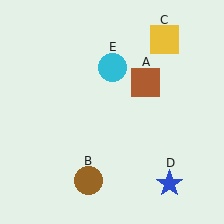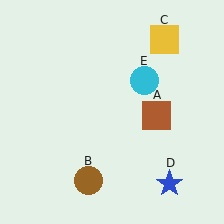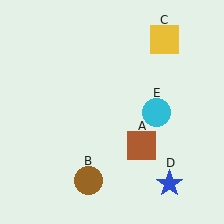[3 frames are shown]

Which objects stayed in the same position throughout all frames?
Brown circle (object B) and yellow square (object C) and blue star (object D) remained stationary.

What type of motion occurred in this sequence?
The brown square (object A), cyan circle (object E) rotated clockwise around the center of the scene.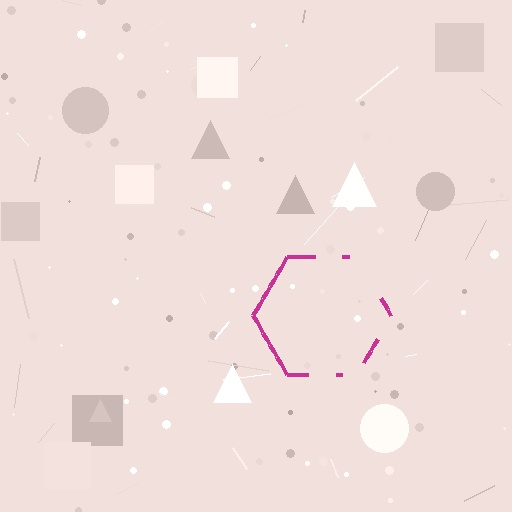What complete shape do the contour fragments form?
The contour fragments form a hexagon.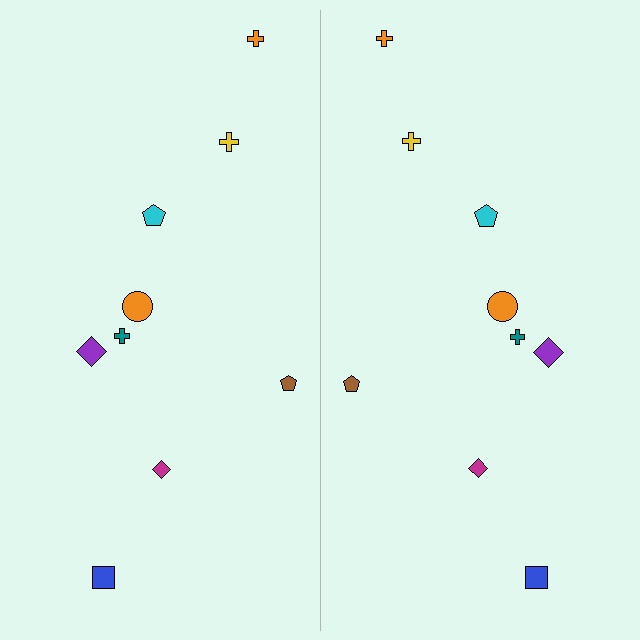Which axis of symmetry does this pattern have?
The pattern has a vertical axis of symmetry running through the center of the image.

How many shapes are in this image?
There are 18 shapes in this image.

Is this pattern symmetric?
Yes, this pattern has bilateral (reflection) symmetry.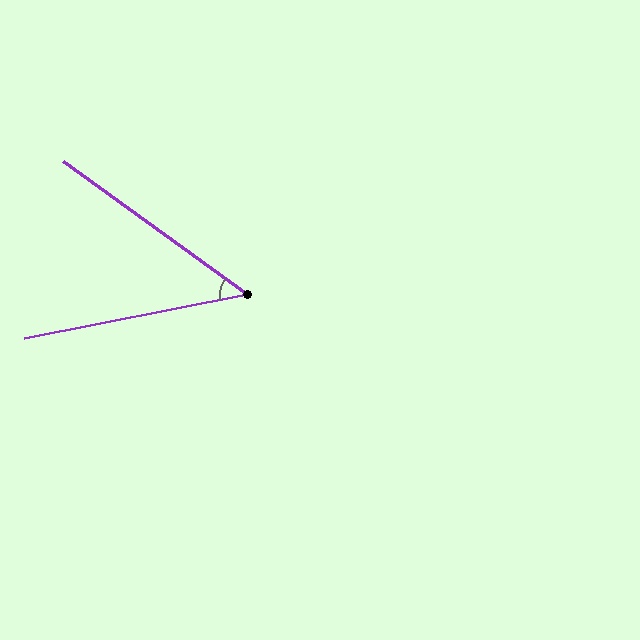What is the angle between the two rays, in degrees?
Approximately 47 degrees.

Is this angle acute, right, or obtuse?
It is acute.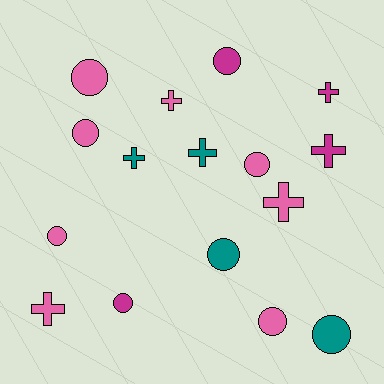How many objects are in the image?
There are 16 objects.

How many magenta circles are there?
There are 2 magenta circles.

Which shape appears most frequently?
Circle, with 9 objects.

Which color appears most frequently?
Pink, with 8 objects.